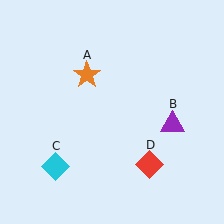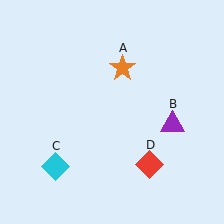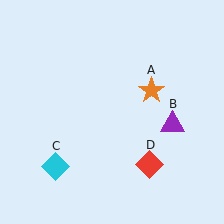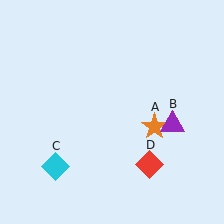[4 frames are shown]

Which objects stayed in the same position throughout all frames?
Purple triangle (object B) and cyan diamond (object C) and red diamond (object D) remained stationary.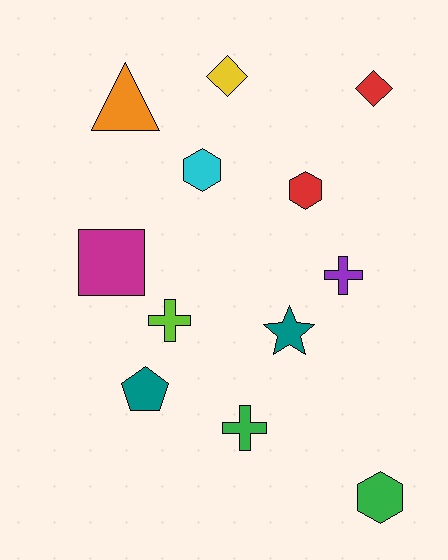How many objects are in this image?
There are 12 objects.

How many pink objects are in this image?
There are no pink objects.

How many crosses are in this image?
There are 3 crosses.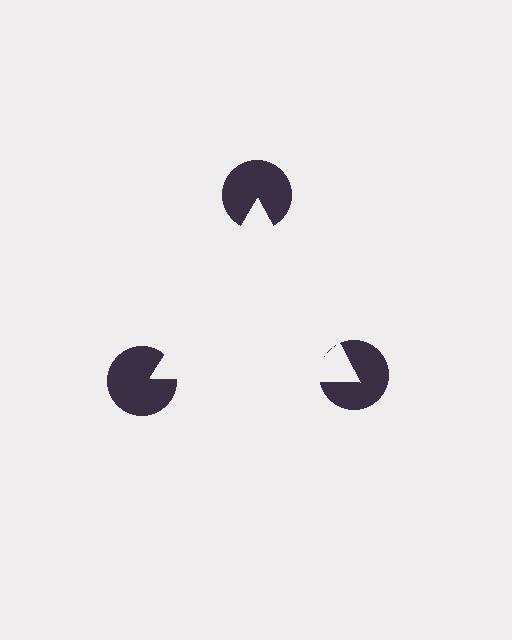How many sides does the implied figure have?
3 sides.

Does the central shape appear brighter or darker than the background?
It typically appears slightly brighter than the background, even though no actual brightness change is drawn.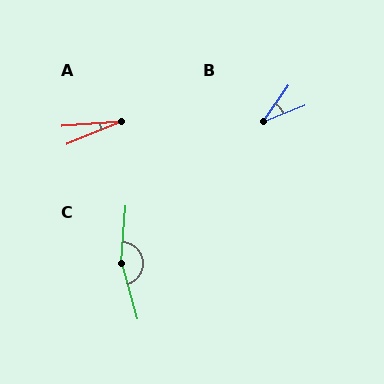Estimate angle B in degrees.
Approximately 33 degrees.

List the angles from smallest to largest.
A (18°), B (33°), C (159°).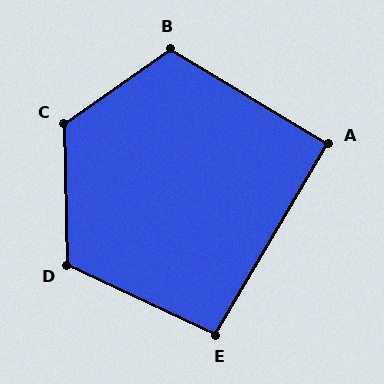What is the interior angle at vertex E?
Approximately 95 degrees (obtuse).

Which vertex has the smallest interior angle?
A, at approximately 90 degrees.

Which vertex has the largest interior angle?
C, at approximately 124 degrees.